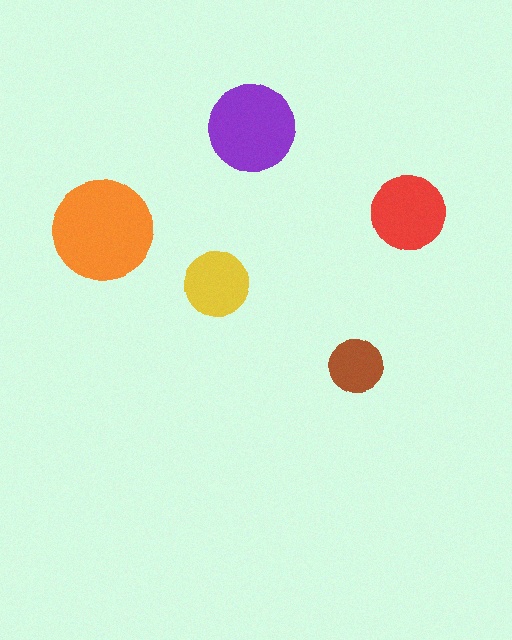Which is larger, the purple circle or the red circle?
The purple one.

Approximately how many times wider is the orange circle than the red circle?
About 1.5 times wider.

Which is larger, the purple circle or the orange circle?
The orange one.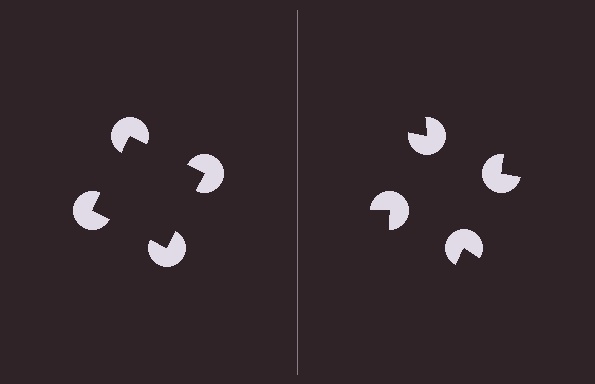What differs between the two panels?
The pac-man discs are positioned identically on both sides; only the wedge orientations differ. On the left they align to a square; on the right they are misaligned.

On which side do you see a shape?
An illusory square appears on the left side. On the right side the wedge cuts are rotated, so no coherent shape forms.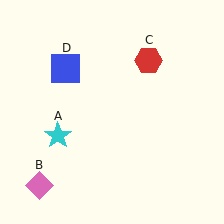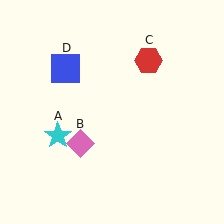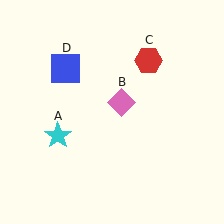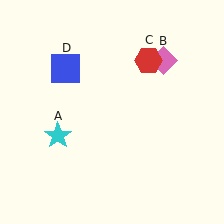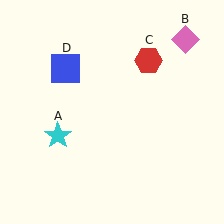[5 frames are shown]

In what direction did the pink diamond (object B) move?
The pink diamond (object B) moved up and to the right.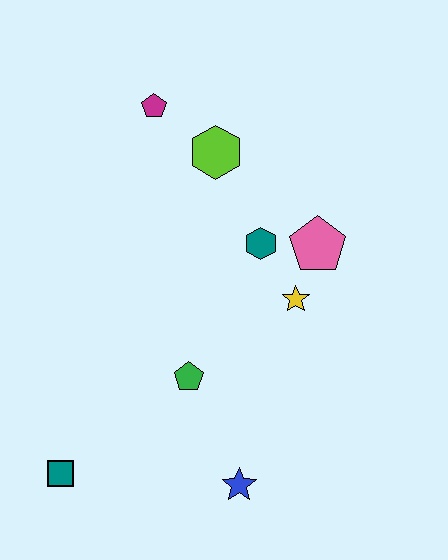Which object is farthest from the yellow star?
The teal square is farthest from the yellow star.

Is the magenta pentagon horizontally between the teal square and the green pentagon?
Yes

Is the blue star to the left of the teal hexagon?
Yes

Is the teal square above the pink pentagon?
No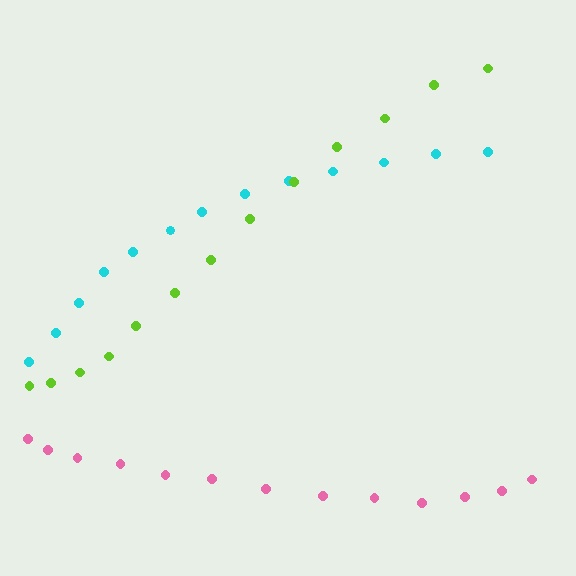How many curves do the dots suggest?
There are 3 distinct paths.